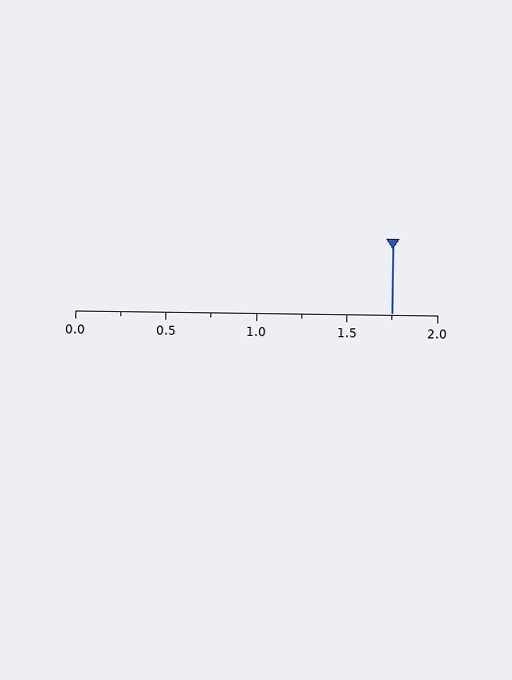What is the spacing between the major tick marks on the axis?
The major ticks are spaced 0.5 apart.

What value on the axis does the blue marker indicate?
The marker indicates approximately 1.75.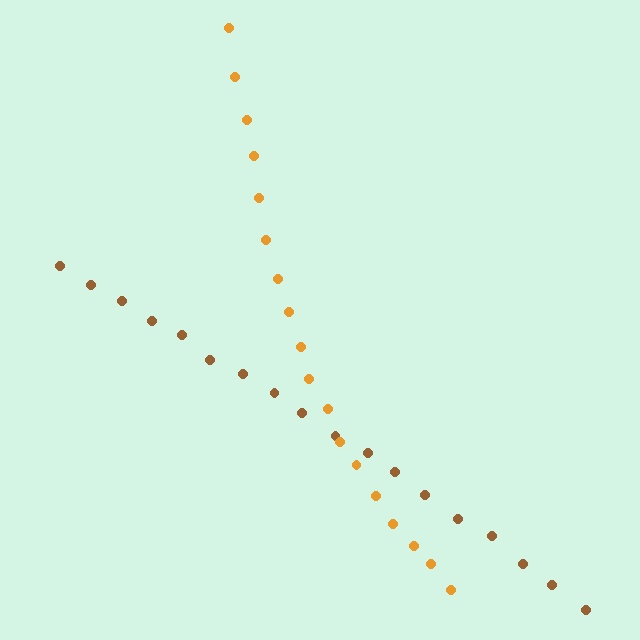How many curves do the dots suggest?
There are 2 distinct paths.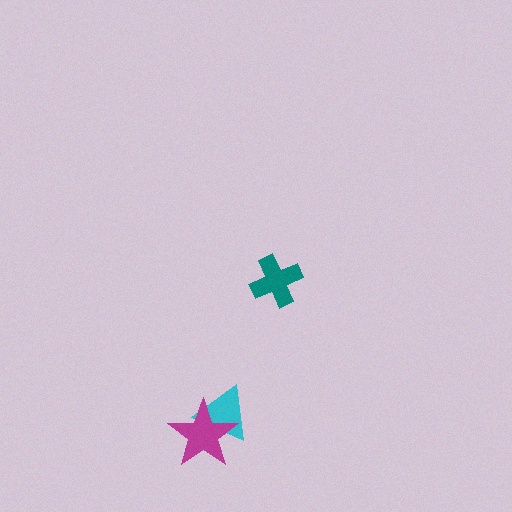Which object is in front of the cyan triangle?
The magenta star is in front of the cyan triangle.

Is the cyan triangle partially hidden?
Yes, it is partially covered by another shape.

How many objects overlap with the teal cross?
0 objects overlap with the teal cross.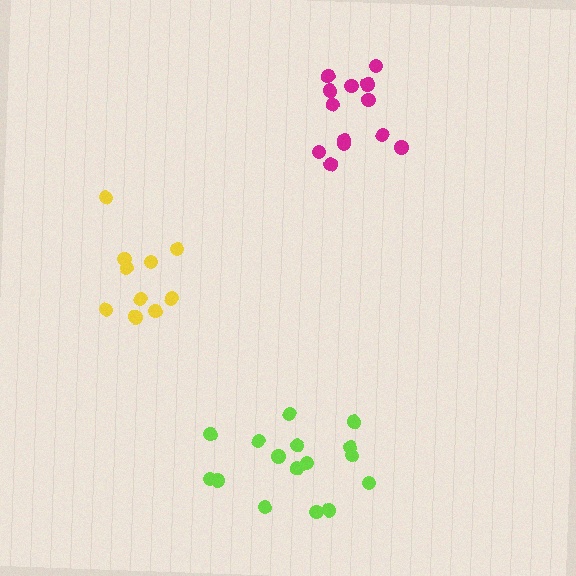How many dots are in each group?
Group 1: 16 dots, Group 2: 13 dots, Group 3: 10 dots (39 total).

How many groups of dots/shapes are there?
There are 3 groups.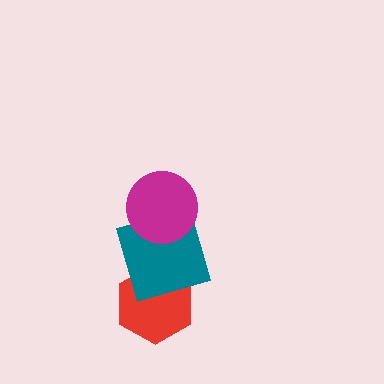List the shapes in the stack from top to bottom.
From top to bottom: the magenta circle, the teal square, the red hexagon.